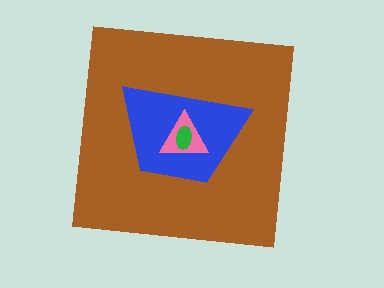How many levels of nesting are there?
4.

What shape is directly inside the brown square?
The blue trapezoid.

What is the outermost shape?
The brown square.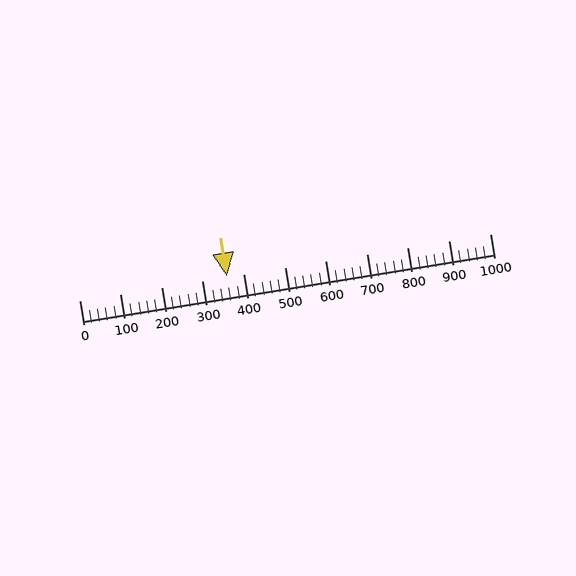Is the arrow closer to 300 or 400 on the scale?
The arrow is closer to 400.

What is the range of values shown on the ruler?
The ruler shows values from 0 to 1000.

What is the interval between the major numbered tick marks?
The major tick marks are spaced 100 units apart.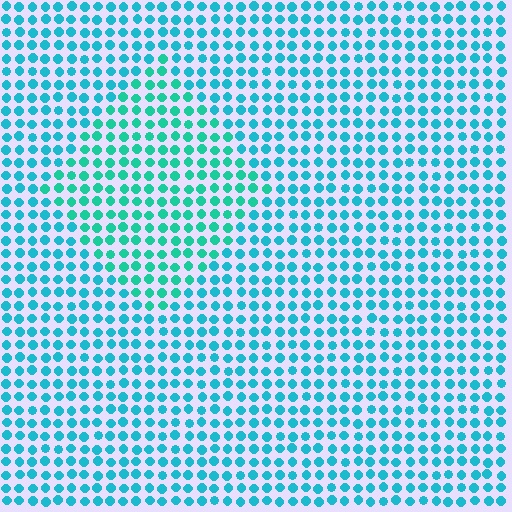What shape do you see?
I see a diamond.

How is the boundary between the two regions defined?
The boundary is defined purely by a slight shift in hue (about 23 degrees). Spacing, size, and orientation are identical on both sides.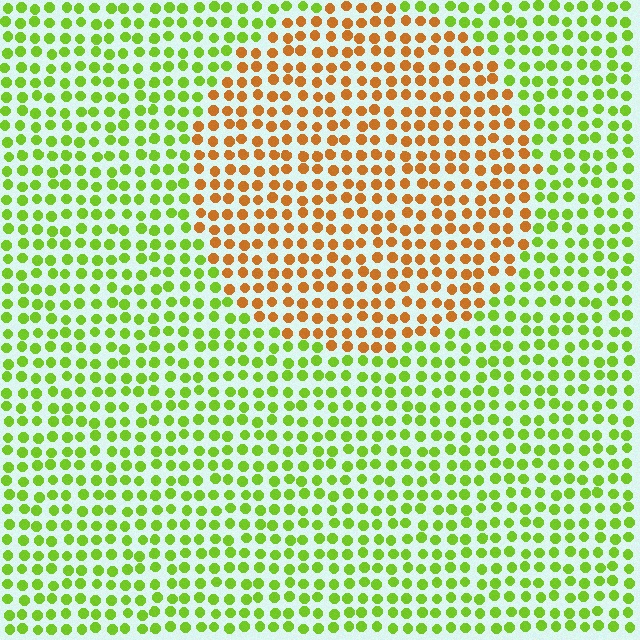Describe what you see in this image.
The image is filled with small lime elements in a uniform arrangement. A circle-shaped region is visible where the elements are tinted to a slightly different hue, forming a subtle color boundary.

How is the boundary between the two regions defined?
The boundary is defined purely by a slight shift in hue (about 64 degrees). Spacing, size, and orientation are identical on both sides.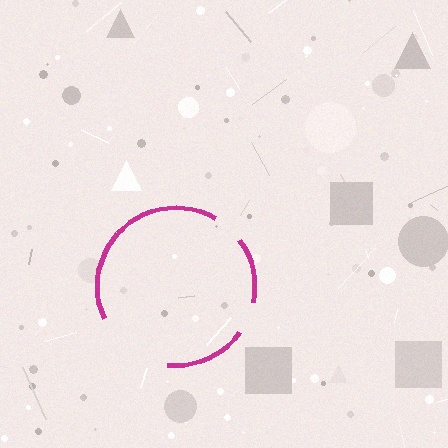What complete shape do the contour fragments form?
The contour fragments form a circle.